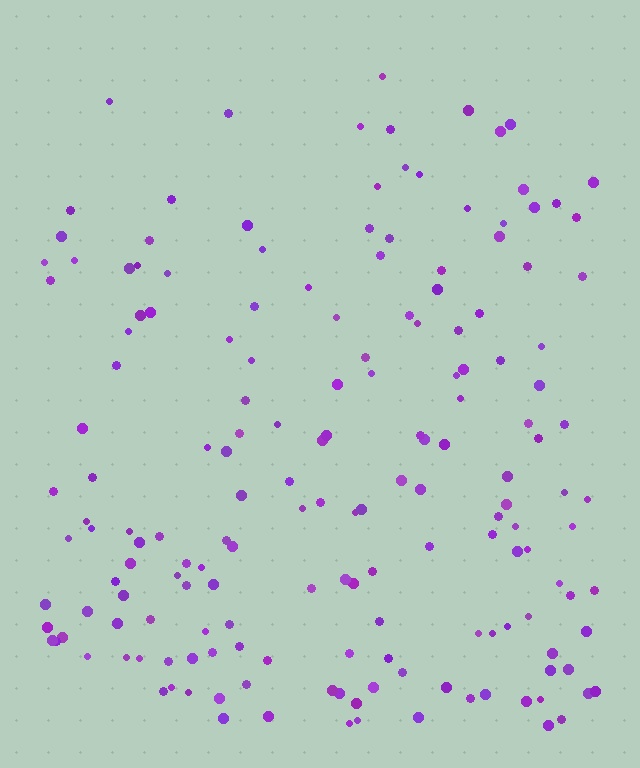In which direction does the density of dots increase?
From top to bottom, with the bottom side densest.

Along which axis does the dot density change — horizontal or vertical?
Vertical.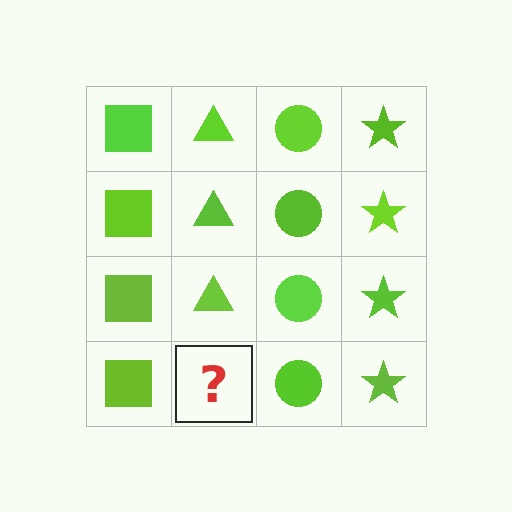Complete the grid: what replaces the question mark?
The question mark should be replaced with a lime triangle.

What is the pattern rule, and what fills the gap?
The rule is that each column has a consistent shape. The gap should be filled with a lime triangle.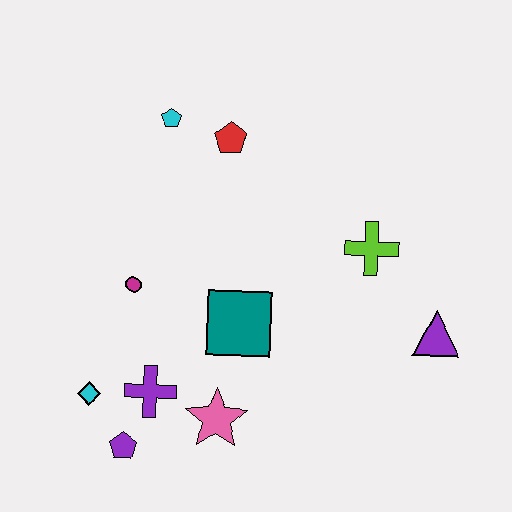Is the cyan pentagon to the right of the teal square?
No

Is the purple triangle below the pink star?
No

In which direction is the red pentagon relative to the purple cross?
The red pentagon is above the purple cross.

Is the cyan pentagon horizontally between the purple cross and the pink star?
Yes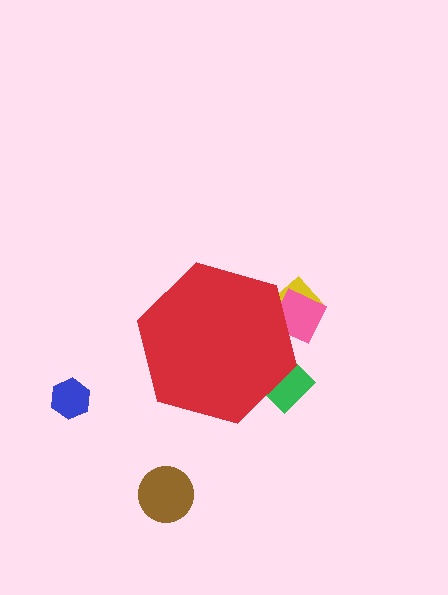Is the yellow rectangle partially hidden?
Yes, the yellow rectangle is partially hidden behind the red hexagon.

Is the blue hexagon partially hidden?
No, the blue hexagon is fully visible.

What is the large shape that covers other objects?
A red hexagon.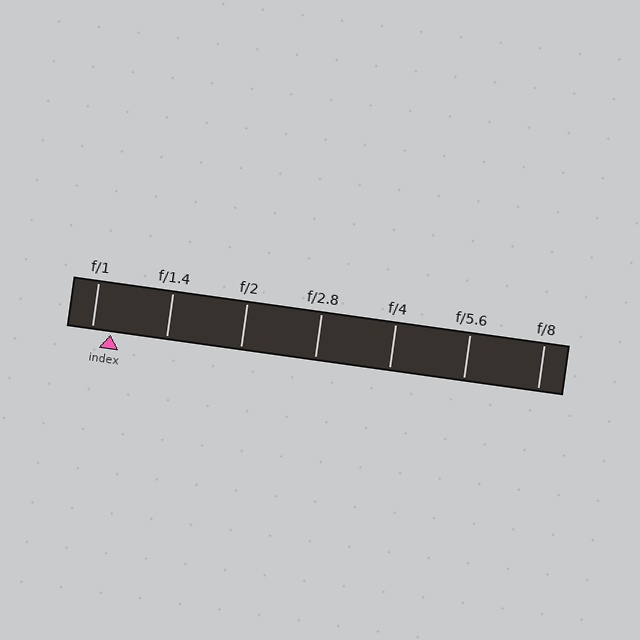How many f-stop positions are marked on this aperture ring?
There are 7 f-stop positions marked.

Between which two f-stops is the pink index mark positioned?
The index mark is between f/1 and f/1.4.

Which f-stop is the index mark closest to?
The index mark is closest to f/1.